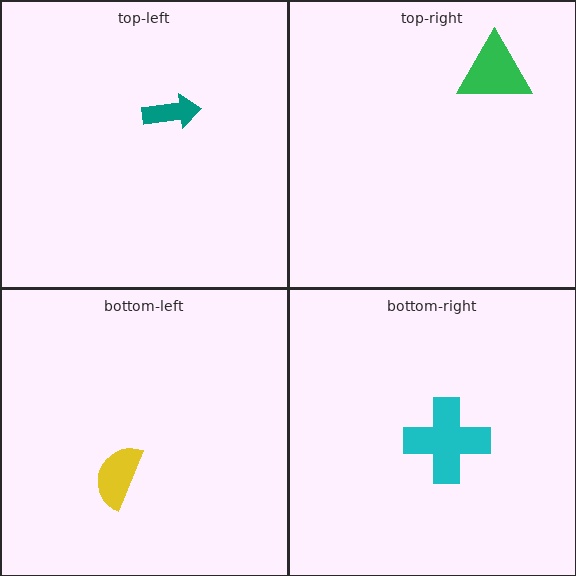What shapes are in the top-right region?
The green triangle.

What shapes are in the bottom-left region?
The yellow semicircle.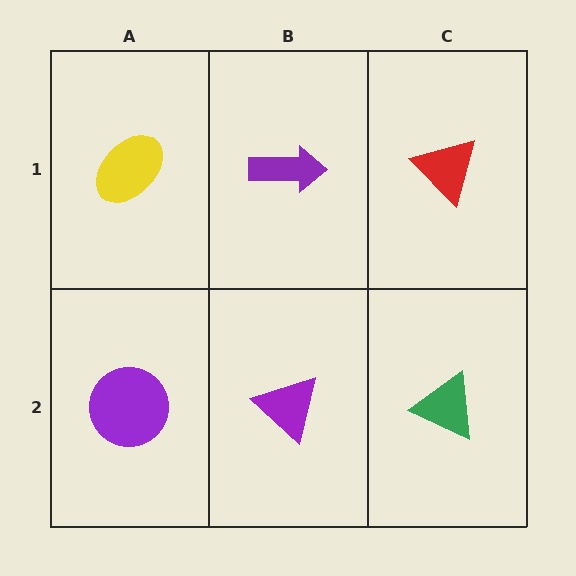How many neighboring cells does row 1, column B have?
3.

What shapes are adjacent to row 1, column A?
A purple circle (row 2, column A), a purple arrow (row 1, column B).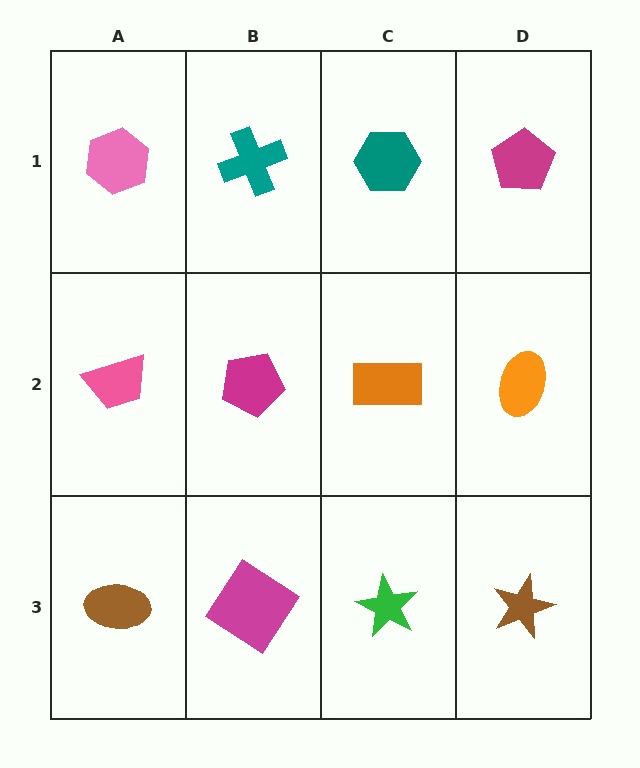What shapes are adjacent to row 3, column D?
An orange ellipse (row 2, column D), a green star (row 3, column C).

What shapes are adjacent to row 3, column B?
A magenta pentagon (row 2, column B), a brown ellipse (row 3, column A), a green star (row 3, column C).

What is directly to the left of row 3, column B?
A brown ellipse.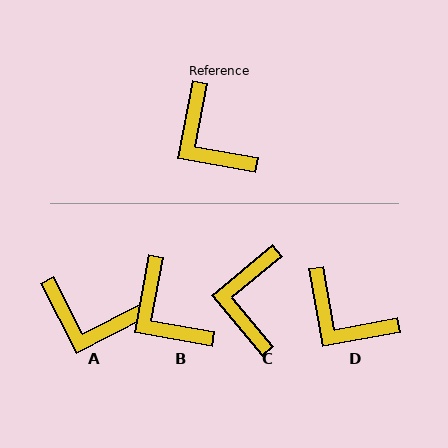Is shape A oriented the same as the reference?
No, it is off by about 38 degrees.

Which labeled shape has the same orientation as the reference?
B.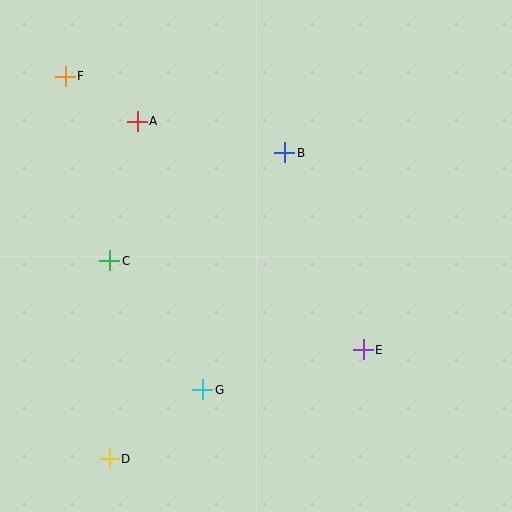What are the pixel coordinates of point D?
Point D is at (109, 459).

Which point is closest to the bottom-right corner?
Point E is closest to the bottom-right corner.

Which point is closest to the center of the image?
Point B at (285, 153) is closest to the center.